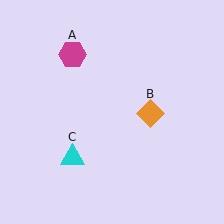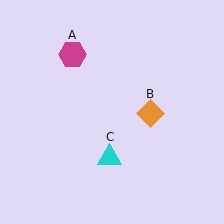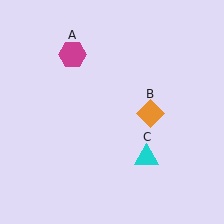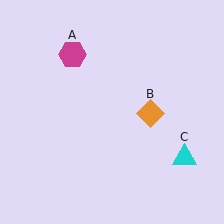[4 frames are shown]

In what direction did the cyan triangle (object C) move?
The cyan triangle (object C) moved right.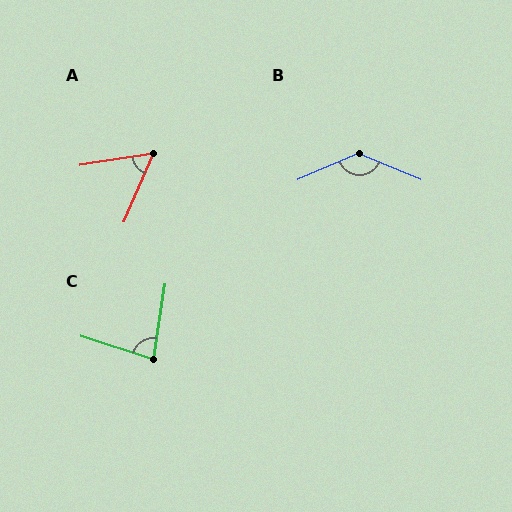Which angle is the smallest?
A, at approximately 57 degrees.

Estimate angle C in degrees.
Approximately 80 degrees.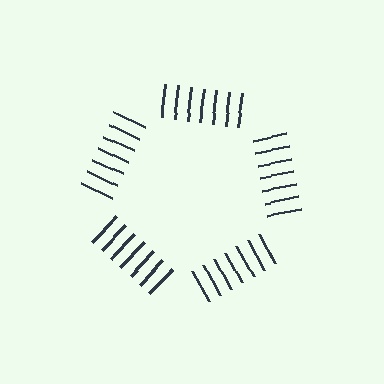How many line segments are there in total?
35 — 7 along each of the 5 edges.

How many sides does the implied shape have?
5 sides — the line-ends trace a pentagon.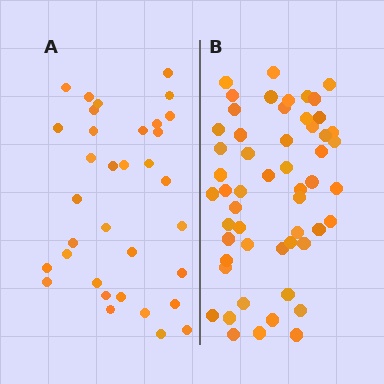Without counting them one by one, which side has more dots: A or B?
Region B (the right region) has more dots.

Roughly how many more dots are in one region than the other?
Region B has approximately 20 more dots than region A.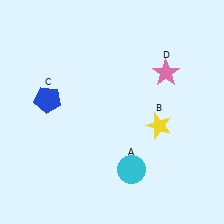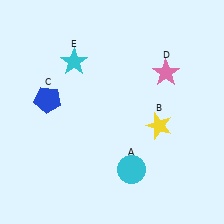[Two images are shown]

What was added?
A cyan star (E) was added in Image 2.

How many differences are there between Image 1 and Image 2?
There is 1 difference between the two images.